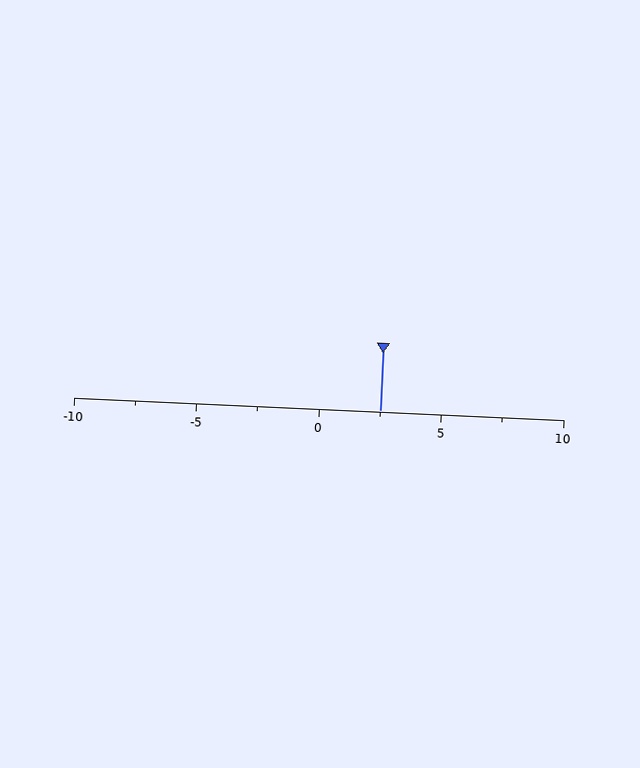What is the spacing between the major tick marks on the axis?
The major ticks are spaced 5 apart.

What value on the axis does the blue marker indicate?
The marker indicates approximately 2.5.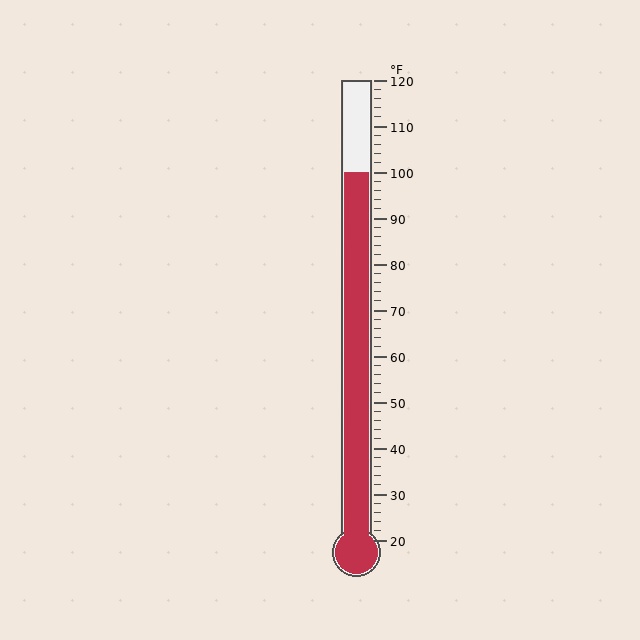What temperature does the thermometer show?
The thermometer shows approximately 100°F.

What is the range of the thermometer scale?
The thermometer scale ranges from 20°F to 120°F.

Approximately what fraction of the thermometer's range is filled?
The thermometer is filled to approximately 80% of its range.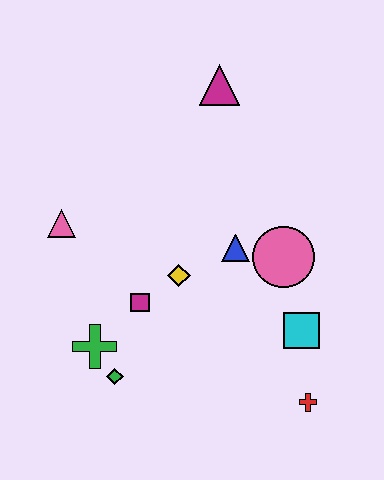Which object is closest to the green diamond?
The green cross is closest to the green diamond.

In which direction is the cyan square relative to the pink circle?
The cyan square is below the pink circle.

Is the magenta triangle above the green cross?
Yes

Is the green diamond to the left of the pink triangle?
No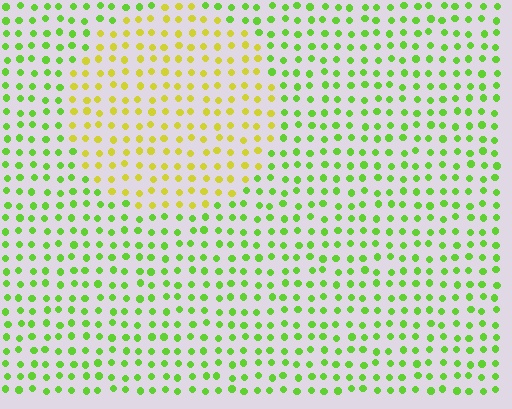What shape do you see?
I see a circle.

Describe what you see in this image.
The image is filled with small lime elements in a uniform arrangement. A circle-shaped region is visible where the elements are tinted to a slightly different hue, forming a subtle color boundary.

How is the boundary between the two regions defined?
The boundary is defined purely by a slight shift in hue (about 42 degrees). Spacing, size, and orientation are identical on both sides.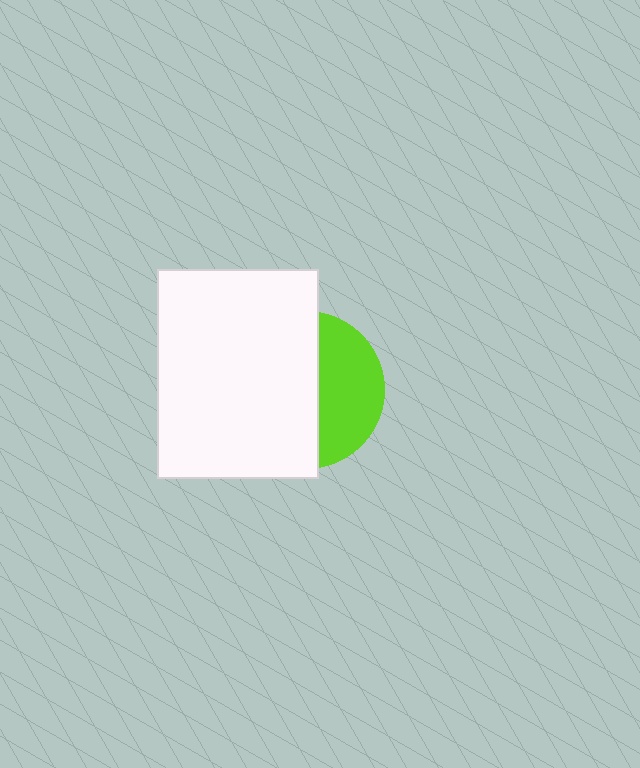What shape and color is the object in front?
The object in front is a white rectangle.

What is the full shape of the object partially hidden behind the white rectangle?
The partially hidden object is a lime circle.